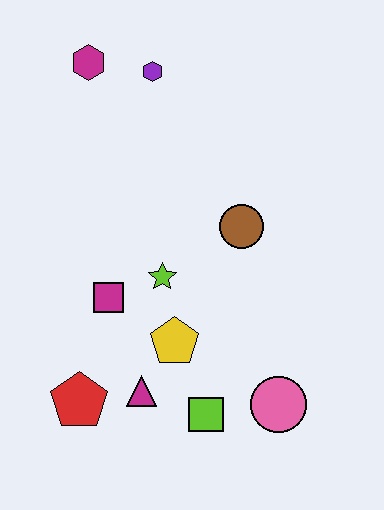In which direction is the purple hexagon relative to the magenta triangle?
The purple hexagon is above the magenta triangle.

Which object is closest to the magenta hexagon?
The purple hexagon is closest to the magenta hexagon.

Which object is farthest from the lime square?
The magenta hexagon is farthest from the lime square.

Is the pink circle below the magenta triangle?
Yes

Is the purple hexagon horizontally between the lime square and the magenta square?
Yes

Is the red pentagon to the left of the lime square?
Yes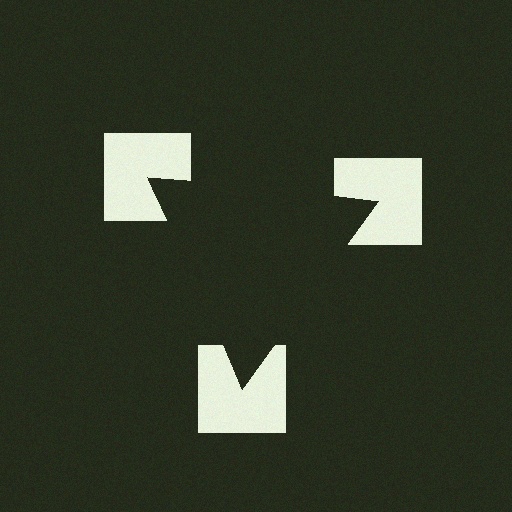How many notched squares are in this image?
There are 3 — one at each vertex of the illusory triangle.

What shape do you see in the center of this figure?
An illusory triangle — its edges are inferred from the aligned wedge cuts in the notched squares, not physically drawn.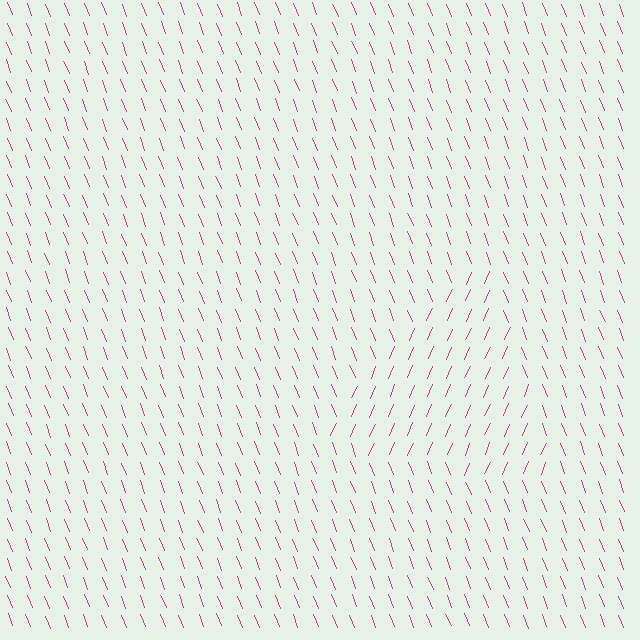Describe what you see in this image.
The image is filled with small magenta line segments. A triangle region in the image has lines oriented differently from the surrounding lines, creating a visible texture boundary.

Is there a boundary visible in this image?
Yes, there is a texture boundary formed by a change in line orientation.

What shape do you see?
I see a triangle.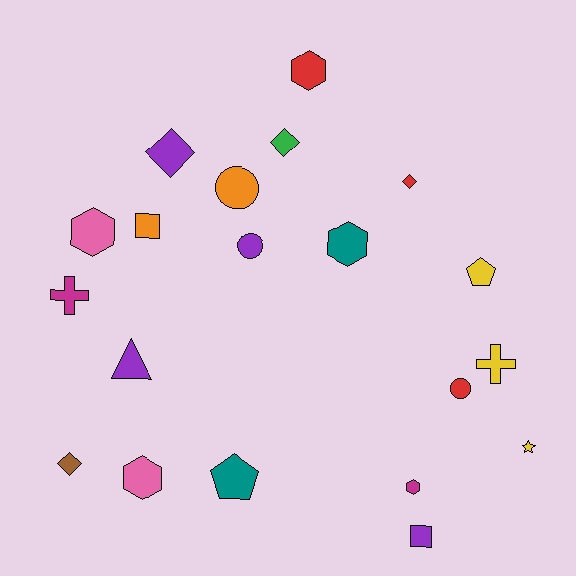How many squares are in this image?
There are 2 squares.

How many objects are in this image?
There are 20 objects.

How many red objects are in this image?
There are 3 red objects.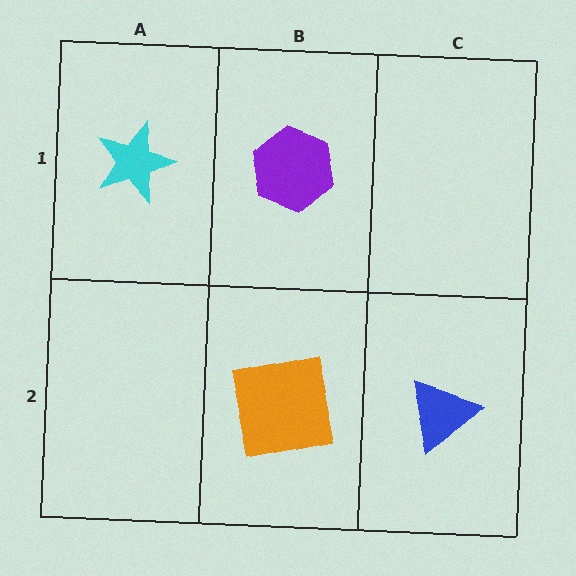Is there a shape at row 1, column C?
No, that cell is empty.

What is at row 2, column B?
An orange square.